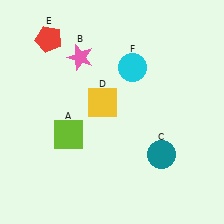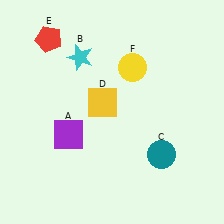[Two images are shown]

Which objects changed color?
A changed from lime to purple. B changed from pink to cyan. F changed from cyan to yellow.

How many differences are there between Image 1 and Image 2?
There are 3 differences between the two images.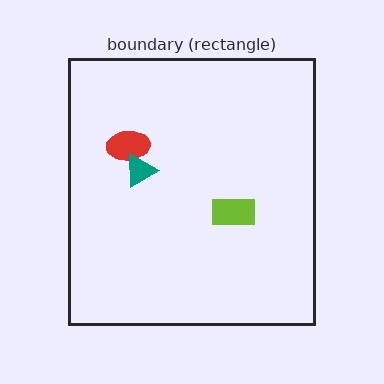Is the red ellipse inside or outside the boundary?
Inside.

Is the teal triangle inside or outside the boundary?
Inside.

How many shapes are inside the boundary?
3 inside, 0 outside.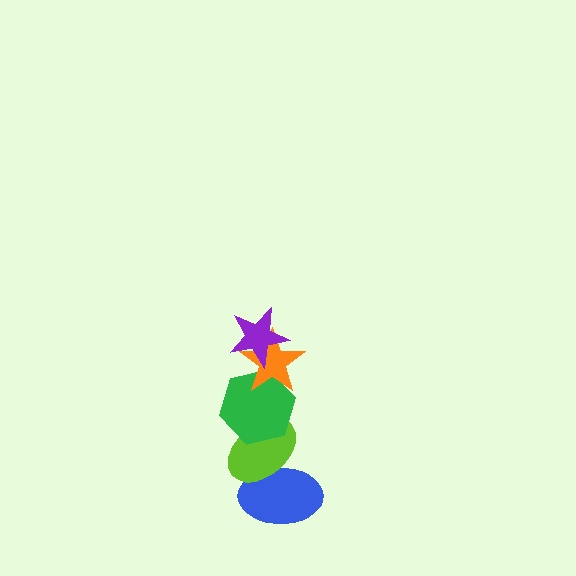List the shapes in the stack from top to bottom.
From top to bottom: the purple star, the orange star, the green hexagon, the lime ellipse, the blue ellipse.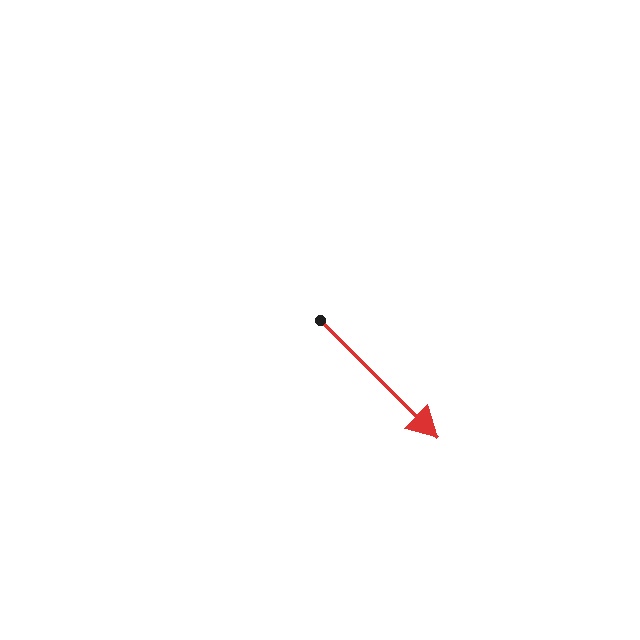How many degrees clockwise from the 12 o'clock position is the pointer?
Approximately 135 degrees.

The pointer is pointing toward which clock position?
Roughly 5 o'clock.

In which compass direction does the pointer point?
Southeast.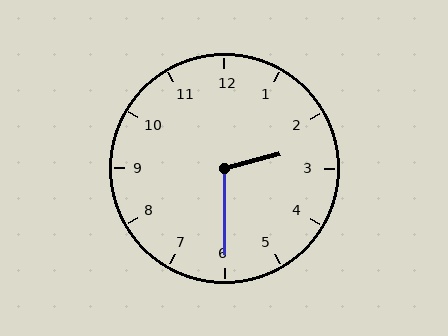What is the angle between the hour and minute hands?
Approximately 105 degrees.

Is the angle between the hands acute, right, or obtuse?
It is obtuse.